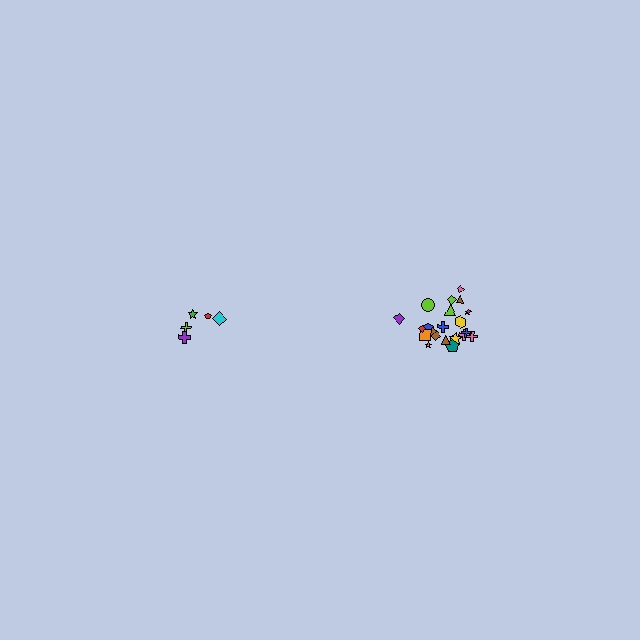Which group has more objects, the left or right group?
The right group.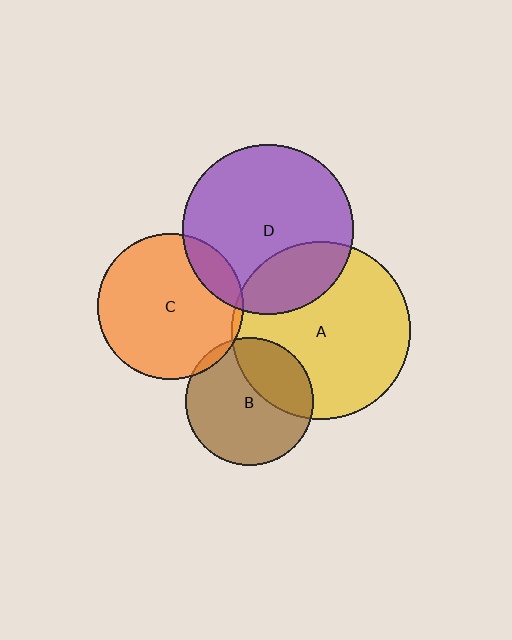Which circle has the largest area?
Circle A (yellow).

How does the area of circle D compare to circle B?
Approximately 1.8 times.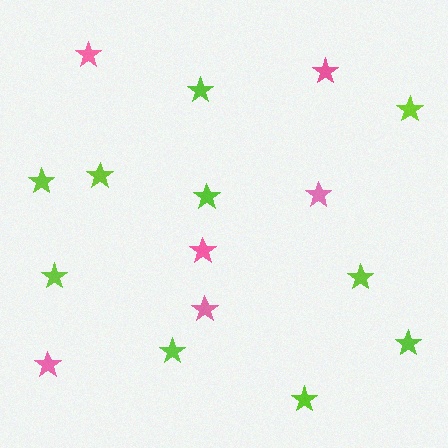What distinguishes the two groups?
There are 2 groups: one group of pink stars (6) and one group of lime stars (10).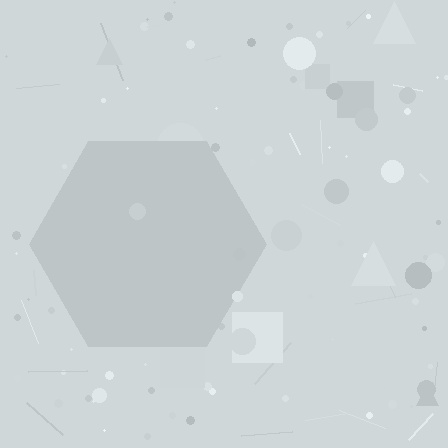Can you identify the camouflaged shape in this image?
The camouflaged shape is a hexagon.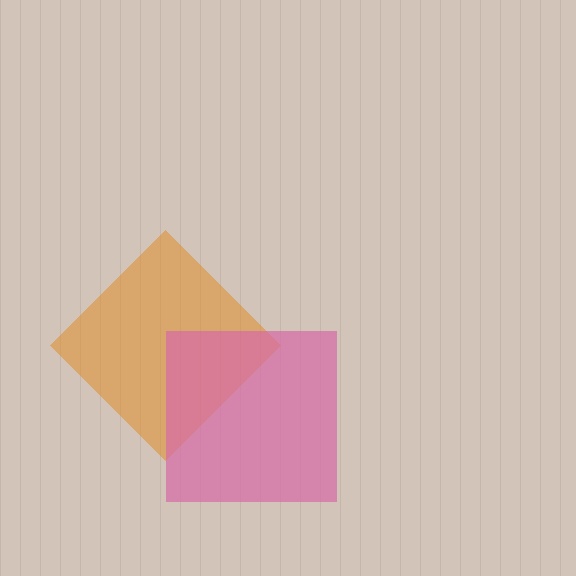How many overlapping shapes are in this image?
There are 2 overlapping shapes in the image.